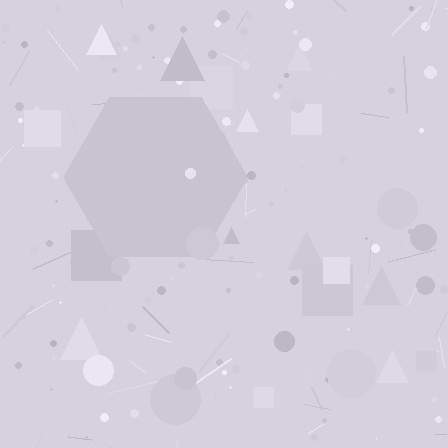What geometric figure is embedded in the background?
A hexagon is embedded in the background.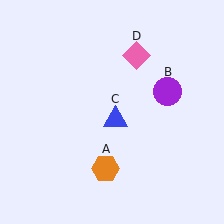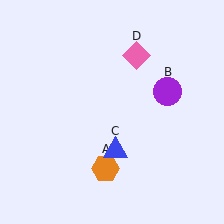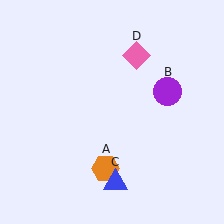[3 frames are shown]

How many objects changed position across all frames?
1 object changed position: blue triangle (object C).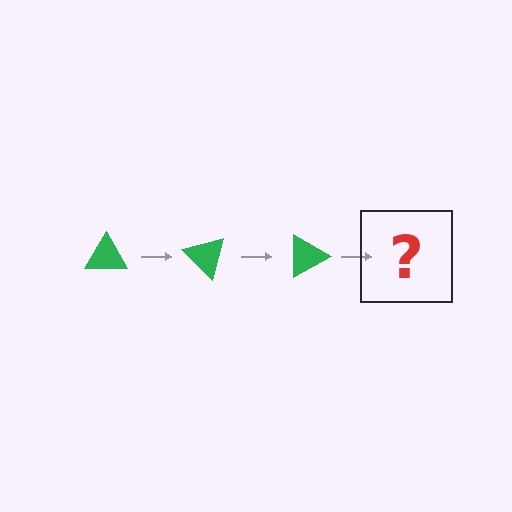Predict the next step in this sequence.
The next step is a green triangle rotated 135 degrees.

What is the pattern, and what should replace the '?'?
The pattern is that the triangle rotates 45 degrees each step. The '?' should be a green triangle rotated 135 degrees.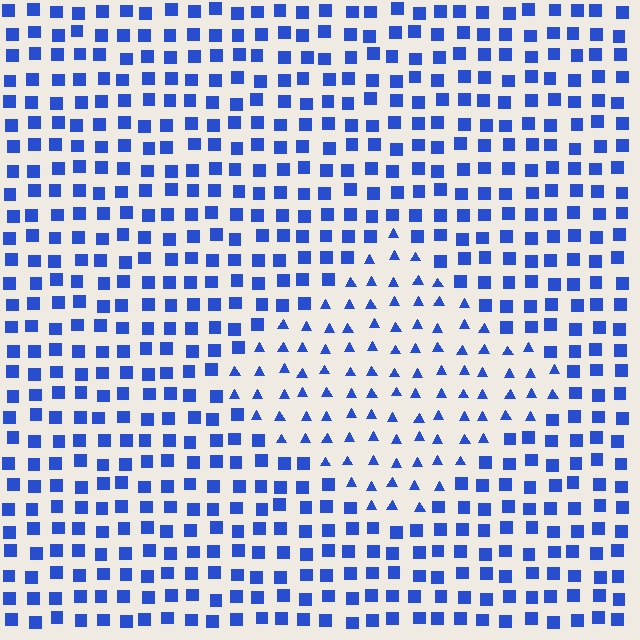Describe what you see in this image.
The image is filled with small blue elements arranged in a uniform grid. A diamond-shaped region contains triangles, while the surrounding area contains squares. The boundary is defined purely by the change in element shape.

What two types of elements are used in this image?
The image uses triangles inside the diamond region and squares outside it.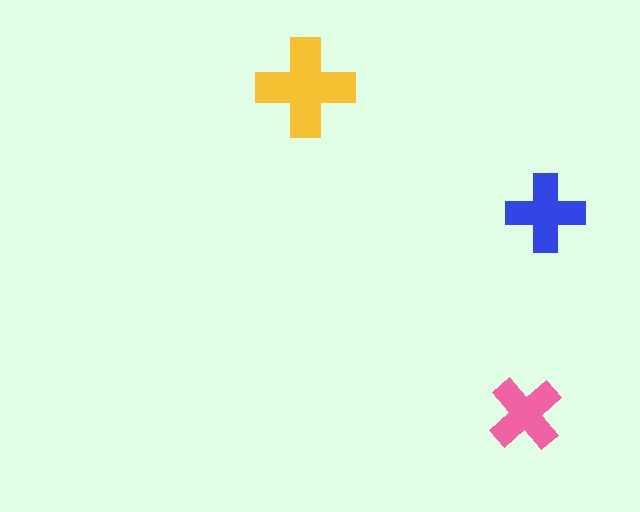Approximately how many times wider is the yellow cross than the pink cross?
About 1.5 times wider.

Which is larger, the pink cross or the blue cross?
The blue one.